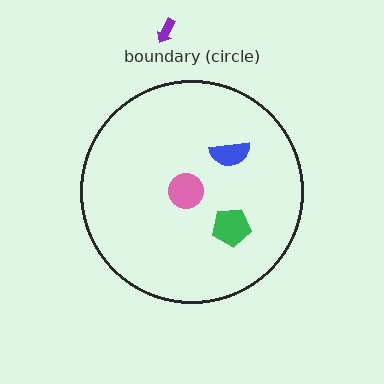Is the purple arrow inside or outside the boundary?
Outside.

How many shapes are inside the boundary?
3 inside, 1 outside.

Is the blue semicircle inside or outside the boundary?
Inside.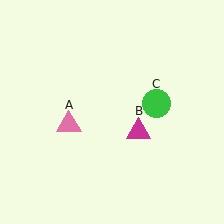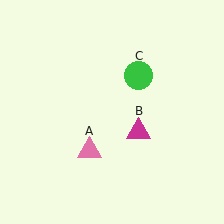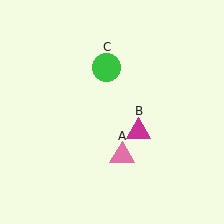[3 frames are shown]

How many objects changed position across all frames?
2 objects changed position: pink triangle (object A), green circle (object C).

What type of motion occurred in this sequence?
The pink triangle (object A), green circle (object C) rotated counterclockwise around the center of the scene.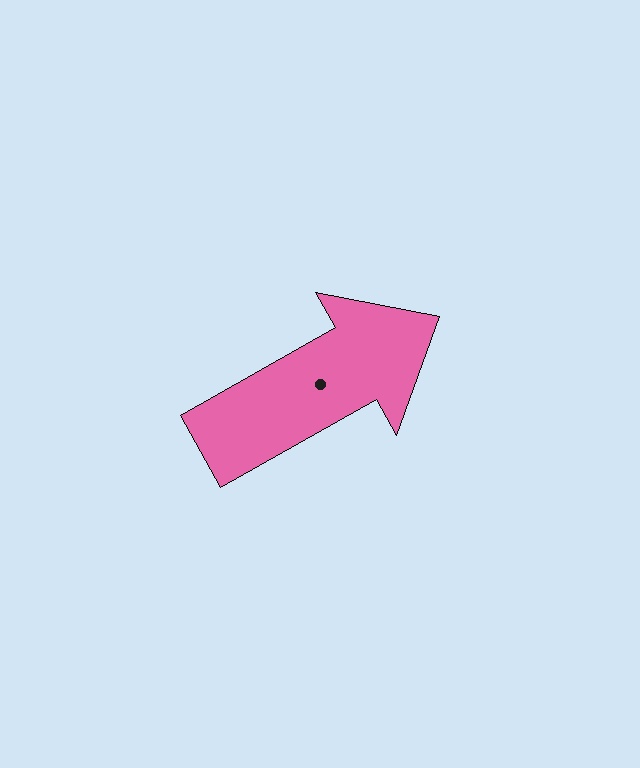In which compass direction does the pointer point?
Northeast.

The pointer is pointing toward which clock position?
Roughly 2 o'clock.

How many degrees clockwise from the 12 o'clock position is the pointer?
Approximately 60 degrees.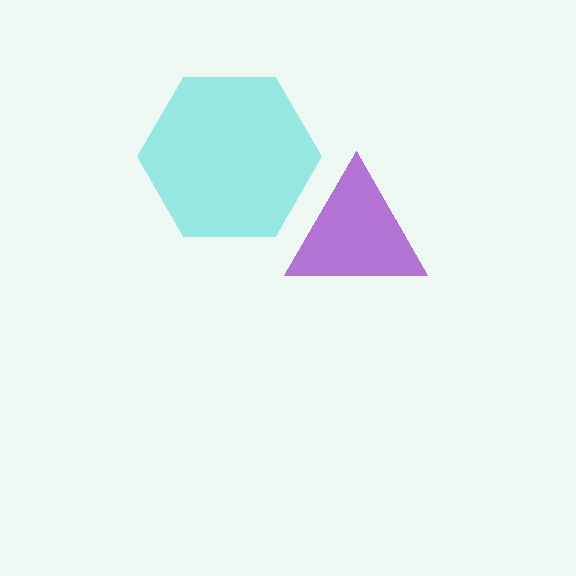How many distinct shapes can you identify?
There are 2 distinct shapes: a purple triangle, a cyan hexagon.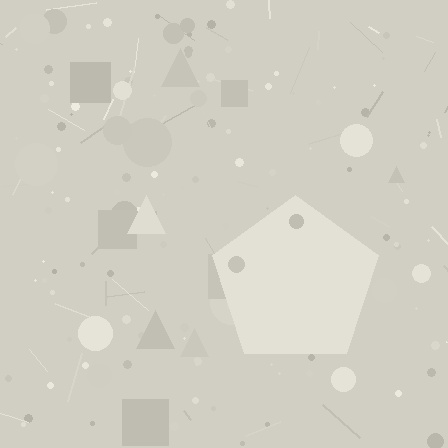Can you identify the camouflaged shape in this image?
The camouflaged shape is a pentagon.